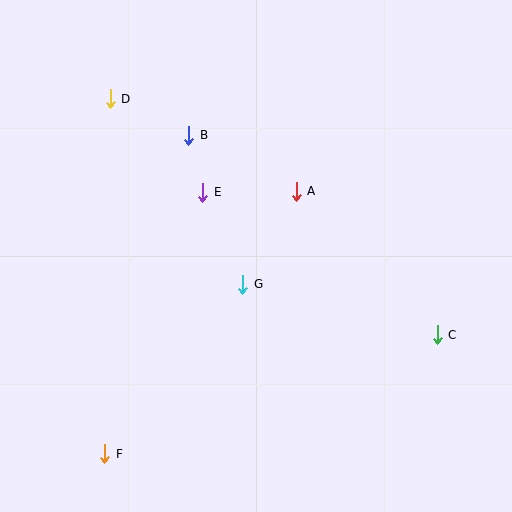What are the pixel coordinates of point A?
Point A is at (296, 191).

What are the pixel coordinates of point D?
Point D is at (110, 99).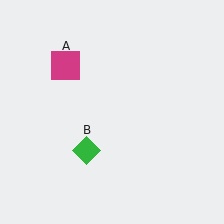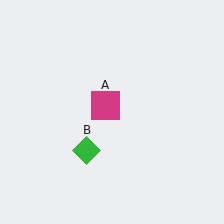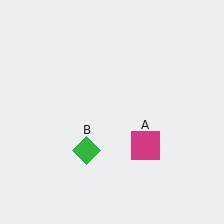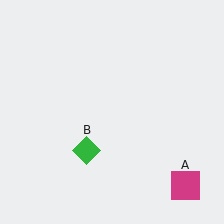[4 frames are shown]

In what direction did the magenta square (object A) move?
The magenta square (object A) moved down and to the right.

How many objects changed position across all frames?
1 object changed position: magenta square (object A).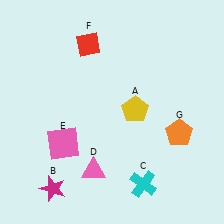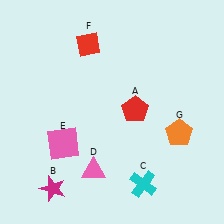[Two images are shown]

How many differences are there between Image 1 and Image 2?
There is 1 difference between the two images.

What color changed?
The pentagon (A) changed from yellow in Image 1 to red in Image 2.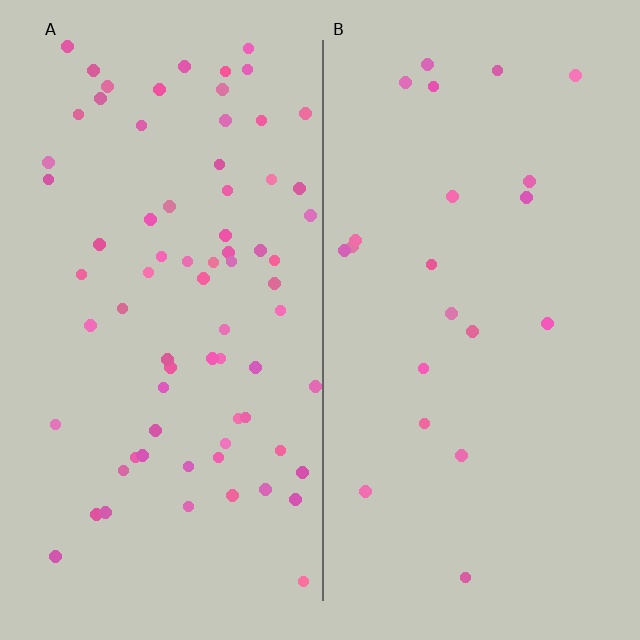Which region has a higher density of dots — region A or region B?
A (the left).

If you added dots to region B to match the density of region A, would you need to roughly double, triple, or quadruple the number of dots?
Approximately triple.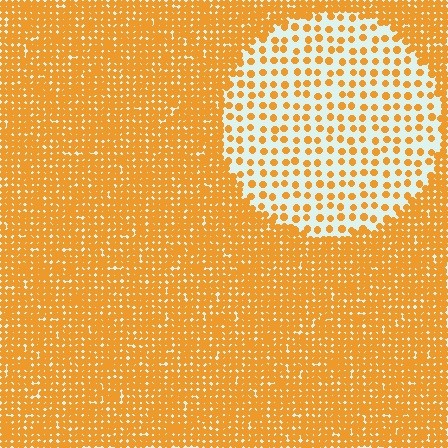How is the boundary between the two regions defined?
The boundary is defined by a change in element density (approximately 3.1x ratio). All elements are the same color, size, and shape.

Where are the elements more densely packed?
The elements are more densely packed outside the circle boundary.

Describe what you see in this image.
The image contains small orange elements arranged at two different densities. A circle-shaped region is visible where the elements are less densely packed than the surrounding area.